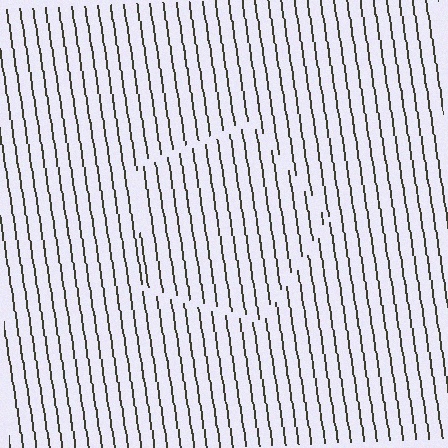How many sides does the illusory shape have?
5 sides — the line-ends trace a pentagon.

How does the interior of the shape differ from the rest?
The interior of the shape contains the same grating, shifted by half a period — the contour is defined by the phase discontinuity where line-ends from the inner and outer gratings abut.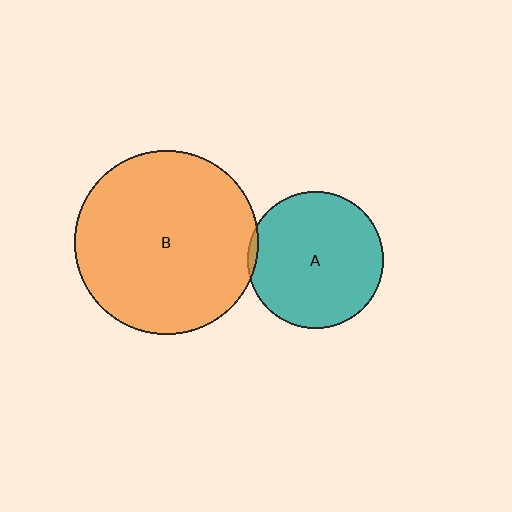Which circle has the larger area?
Circle B (orange).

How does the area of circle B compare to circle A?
Approximately 1.8 times.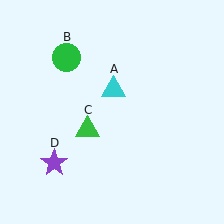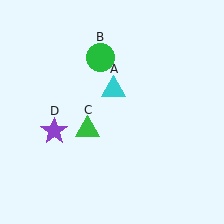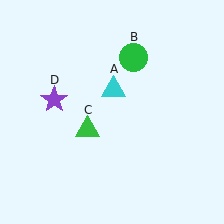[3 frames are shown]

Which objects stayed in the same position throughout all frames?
Cyan triangle (object A) and green triangle (object C) remained stationary.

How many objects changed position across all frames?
2 objects changed position: green circle (object B), purple star (object D).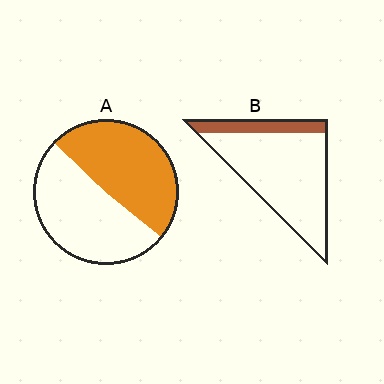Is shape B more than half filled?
No.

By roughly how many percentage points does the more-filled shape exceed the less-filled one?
By roughly 30 percentage points (A over B).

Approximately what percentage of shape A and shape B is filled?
A is approximately 50% and B is approximately 20%.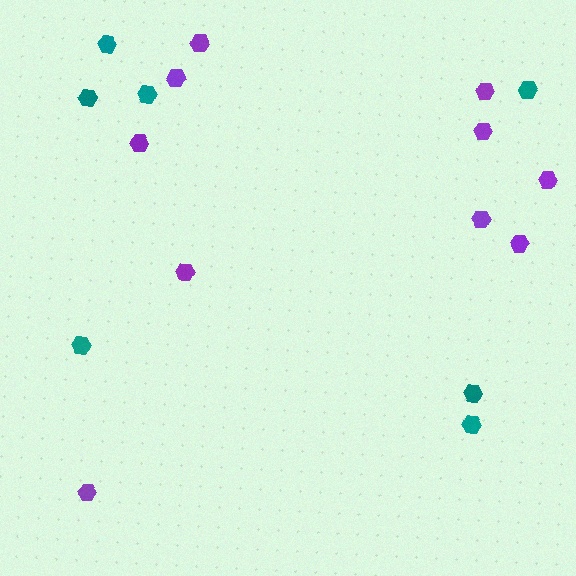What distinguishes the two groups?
There are 2 groups: one group of teal hexagons (7) and one group of purple hexagons (10).